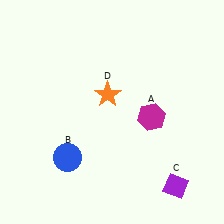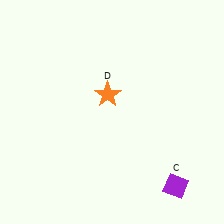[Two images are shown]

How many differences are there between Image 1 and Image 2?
There are 2 differences between the two images.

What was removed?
The blue circle (B), the magenta hexagon (A) were removed in Image 2.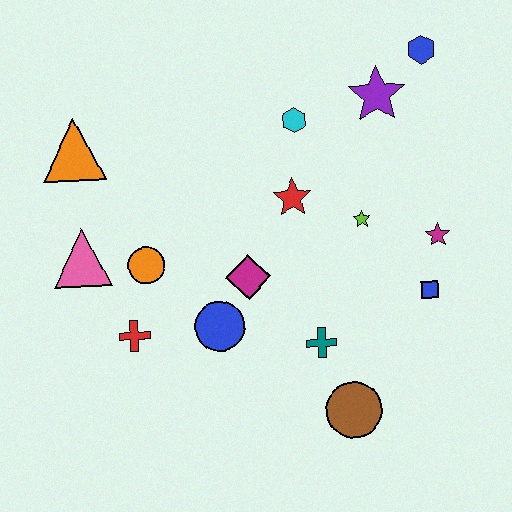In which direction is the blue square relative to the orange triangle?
The blue square is to the right of the orange triangle.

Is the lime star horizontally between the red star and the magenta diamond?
No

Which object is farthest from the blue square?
The orange triangle is farthest from the blue square.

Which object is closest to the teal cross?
The brown circle is closest to the teal cross.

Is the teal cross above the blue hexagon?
No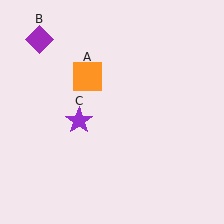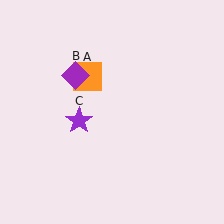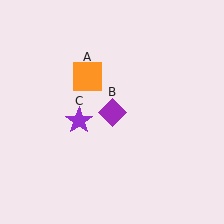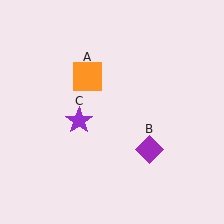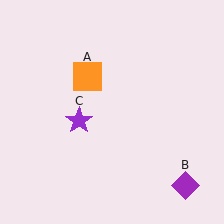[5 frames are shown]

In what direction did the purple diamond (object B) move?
The purple diamond (object B) moved down and to the right.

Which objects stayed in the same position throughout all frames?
Orange square (object A) and purple star (object C) remained stationary.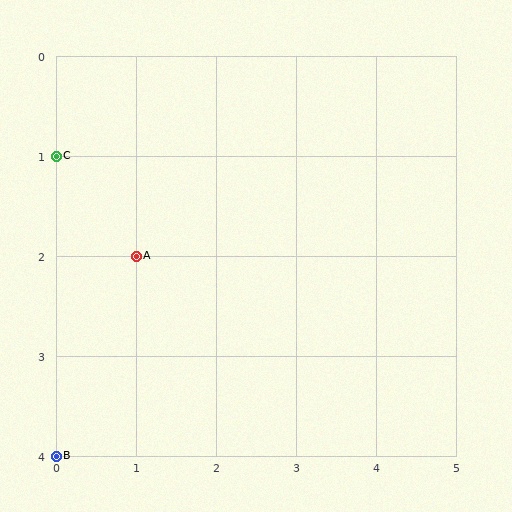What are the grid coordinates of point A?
Point A is at grid coordinates (1, 2).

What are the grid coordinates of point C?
Point C is at grid coordinates (0, 1).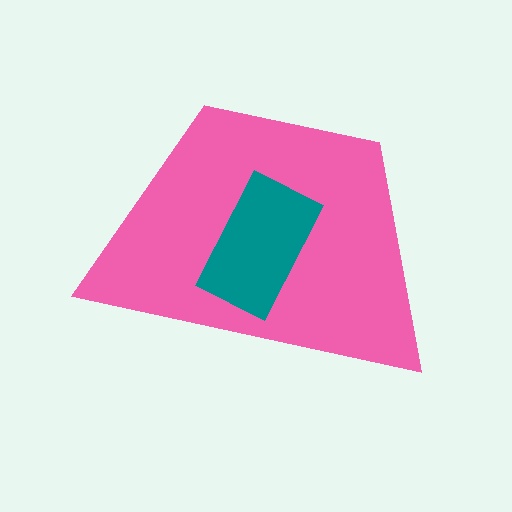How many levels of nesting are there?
2.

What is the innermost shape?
The teal rectangle.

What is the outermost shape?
The pink trapezoid.